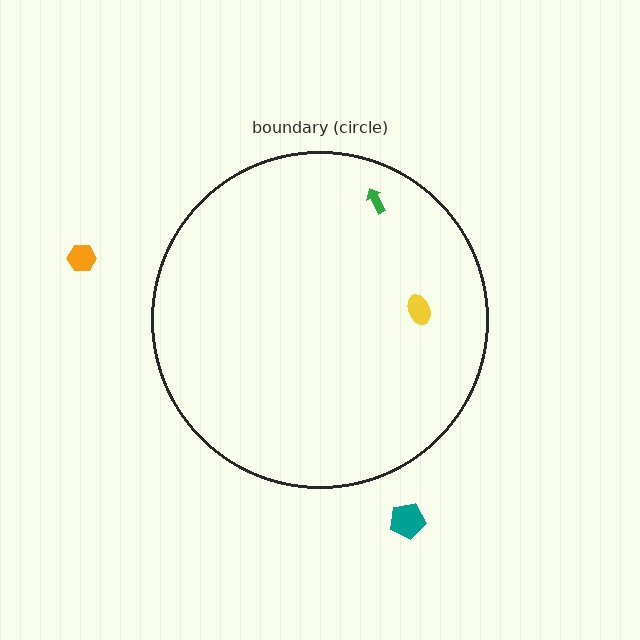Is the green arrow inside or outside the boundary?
Inside.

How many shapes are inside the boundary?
2 inside, 2 outside.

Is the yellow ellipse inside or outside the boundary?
Inside.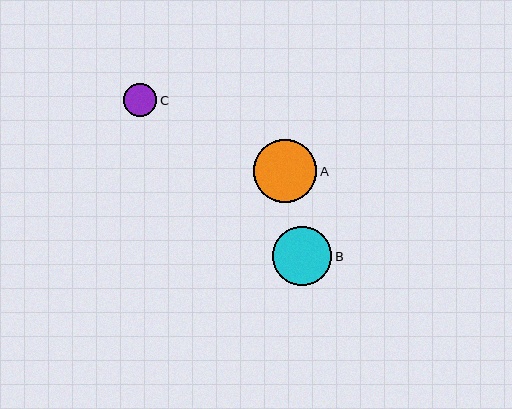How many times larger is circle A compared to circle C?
Circle A is approximately 1.9 times the size of circle C.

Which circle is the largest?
Circle A is the largest with a size of approximately 64 pixels.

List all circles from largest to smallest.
From largest to smallest: A, B, C.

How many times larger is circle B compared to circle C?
Circle B is approximately 1.8 times the size of circle C.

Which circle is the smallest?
Circle C is the smallest with a size of approximately 33 pixels.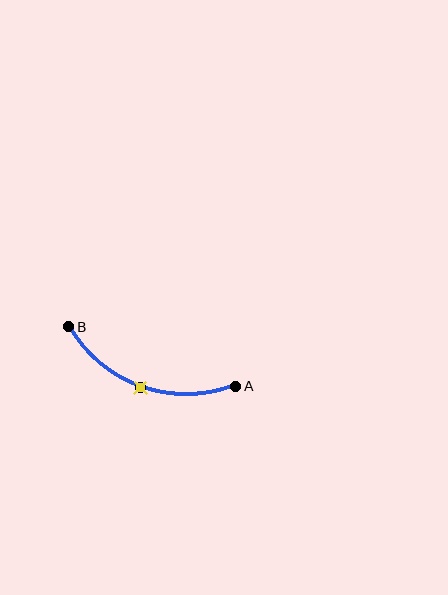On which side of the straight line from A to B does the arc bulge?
The arc bulges below the straight line connecting A and B.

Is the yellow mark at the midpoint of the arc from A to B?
Yes. The yellow mark lies on the arc at equal arc-length from both A and B — it is the arc midpoint.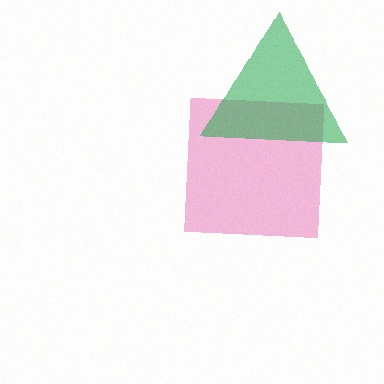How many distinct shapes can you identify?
There are 2 distinct shapes: a pink square, a green triangle.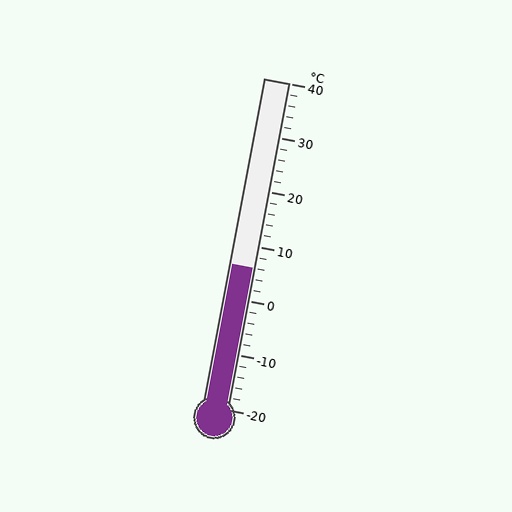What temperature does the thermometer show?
The thermometer shows approximately 6°C.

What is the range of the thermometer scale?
The thermometer scale ranges from -20°C to 40°C.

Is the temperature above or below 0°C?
The temperature is above 0°C.